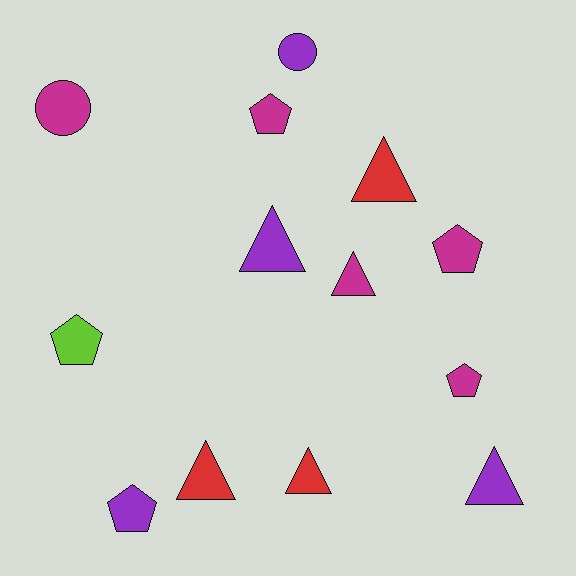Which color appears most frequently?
Magenta, with 5 objects.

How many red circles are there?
There are no red circles.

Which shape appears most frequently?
Triangle, with 6 objects.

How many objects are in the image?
There are 13 objects.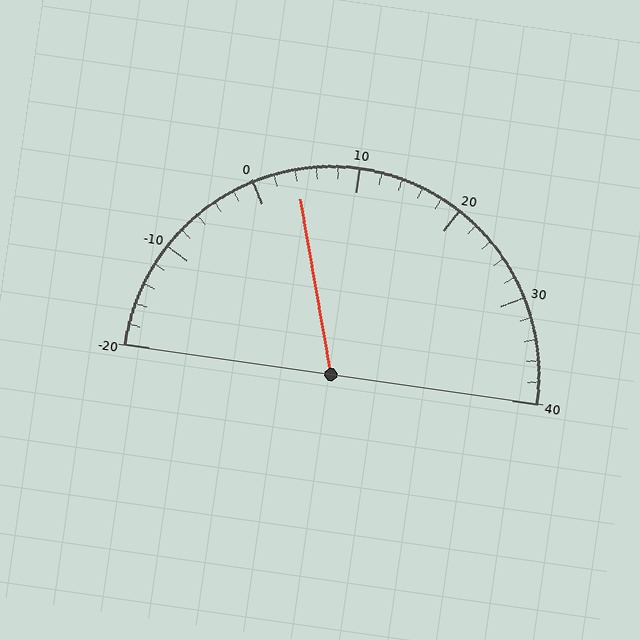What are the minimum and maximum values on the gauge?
The gauge ranges from -20 to 40.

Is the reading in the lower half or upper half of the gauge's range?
The reading is in the lower half of the range (-20 to 40).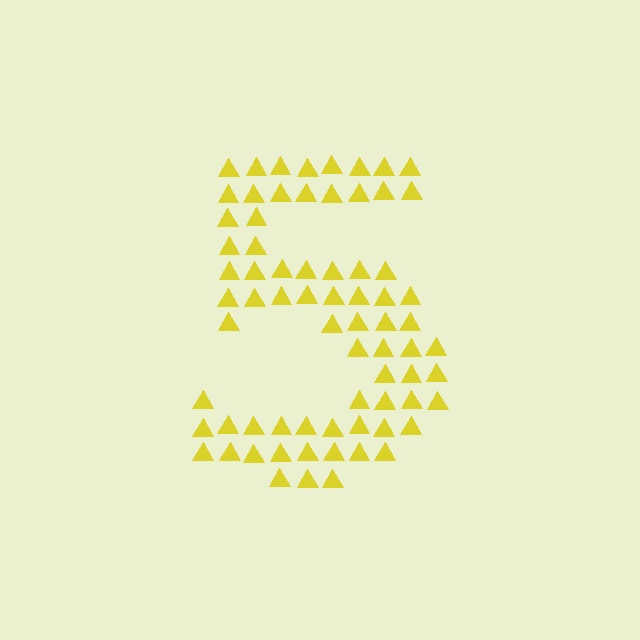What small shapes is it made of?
It is made of small triangles.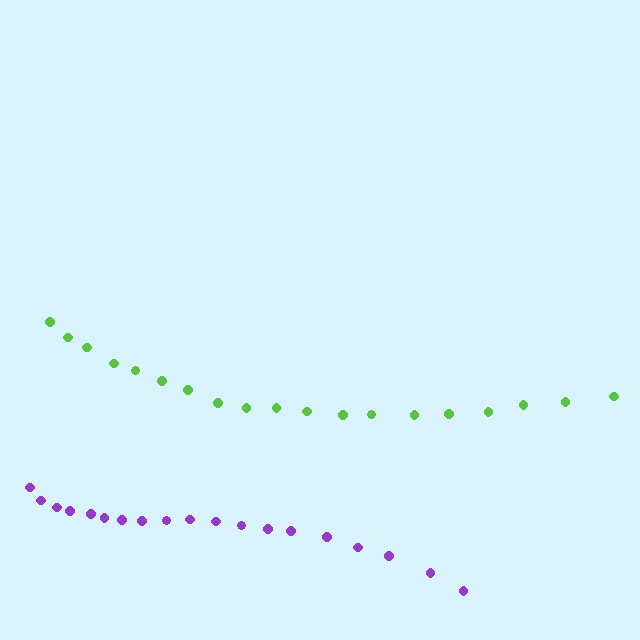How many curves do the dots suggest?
There are 2 distinct paths.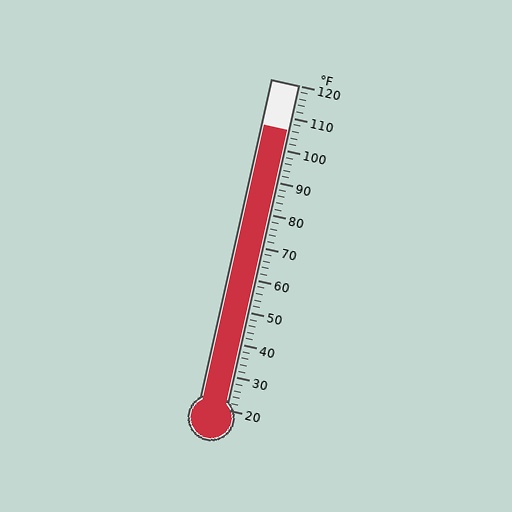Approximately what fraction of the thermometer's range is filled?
The thermometer is filled to approximately 85% of its range.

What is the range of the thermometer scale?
The thermometer scale ranges from 20°F to 120°F.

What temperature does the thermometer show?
The thermometer shows approximately 106°F.